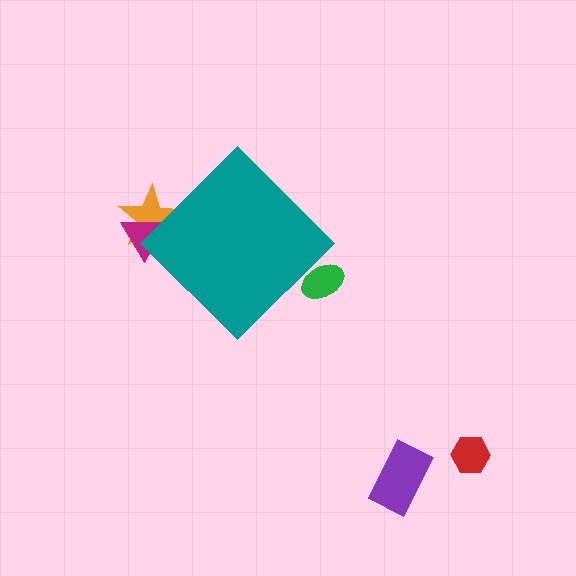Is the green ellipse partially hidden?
Yes, the green ellipse is partially hidden behind the teal diamond.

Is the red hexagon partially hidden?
No, the red hexagon is fully visible.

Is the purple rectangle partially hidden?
No, the purple rectangle is fully visible.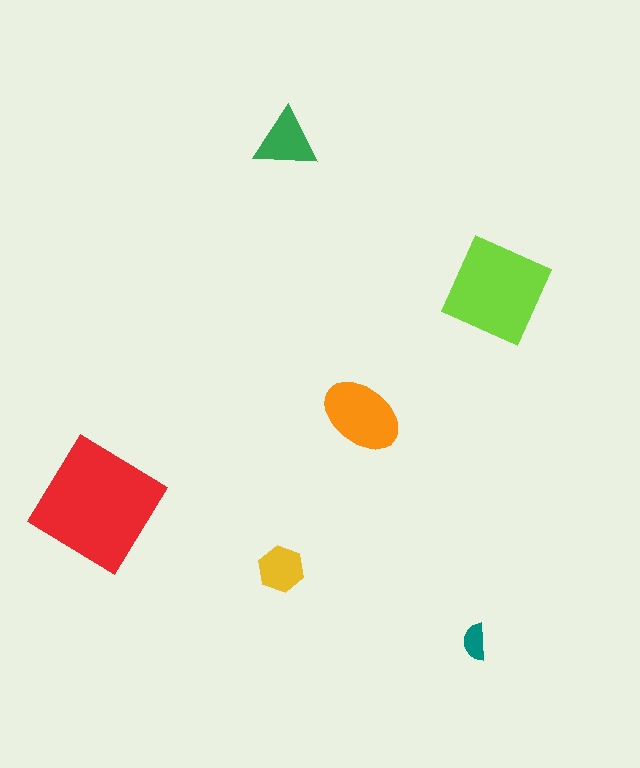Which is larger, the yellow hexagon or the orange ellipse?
The orange ellipse.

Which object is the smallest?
The teal semicircle.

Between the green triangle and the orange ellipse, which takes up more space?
The orange ellipse.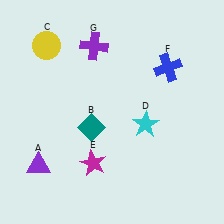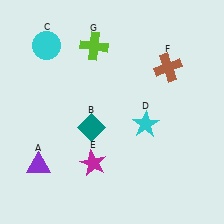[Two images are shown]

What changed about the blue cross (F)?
In Image 1, F is blue. In Image 2, it changed to brown.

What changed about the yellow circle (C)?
In Image 1, C is yellow. In Image 2, it changed to cyan.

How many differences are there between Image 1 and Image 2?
There are 3 differences between the two images.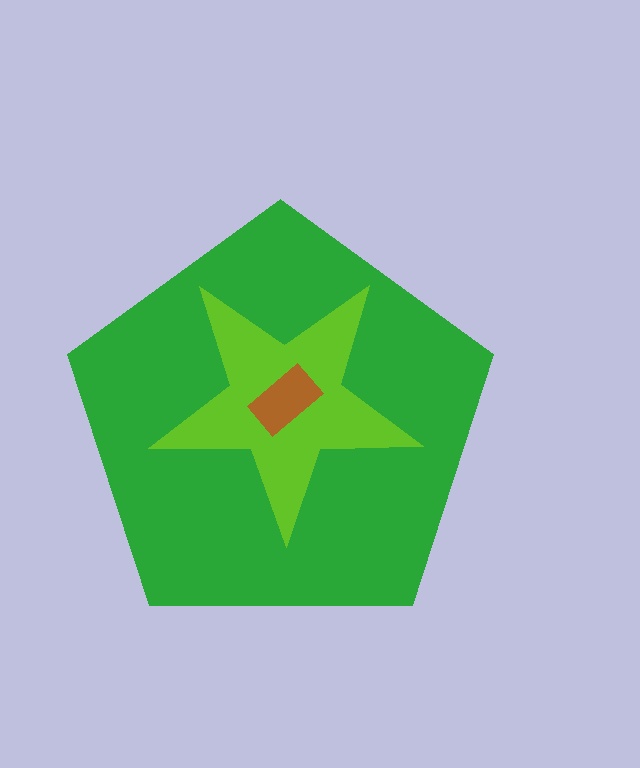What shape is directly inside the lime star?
The brown rectangle.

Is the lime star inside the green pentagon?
Yes.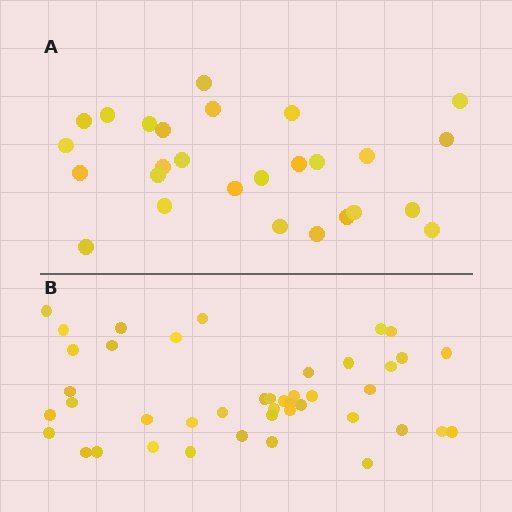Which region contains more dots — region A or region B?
Region B (the bottom region) has more dots.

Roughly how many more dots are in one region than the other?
Region B has approximately 15 more dots than region A.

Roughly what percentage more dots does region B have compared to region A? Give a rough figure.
About 60% more.